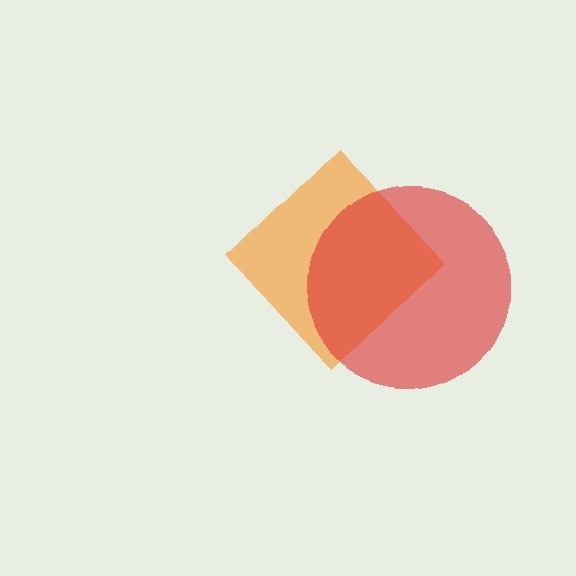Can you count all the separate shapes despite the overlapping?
Yes, there are 2 separate shapes.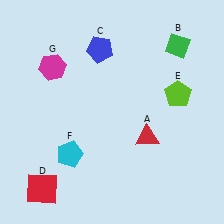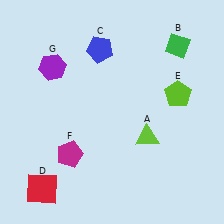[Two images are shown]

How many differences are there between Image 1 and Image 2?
There are 3 differences between the two images.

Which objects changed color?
A changed from red to lime. F changed from cyan to magenta. G changed from magenta to purple.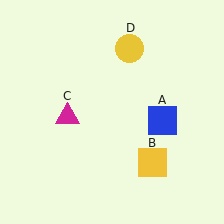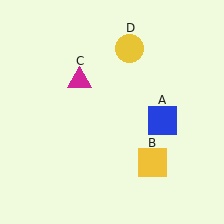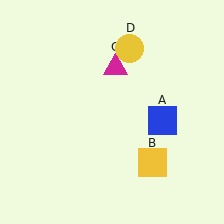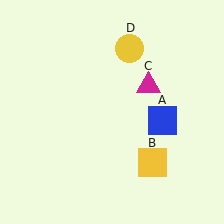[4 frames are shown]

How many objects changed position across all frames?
1 object changed position: magenta triangle (object C).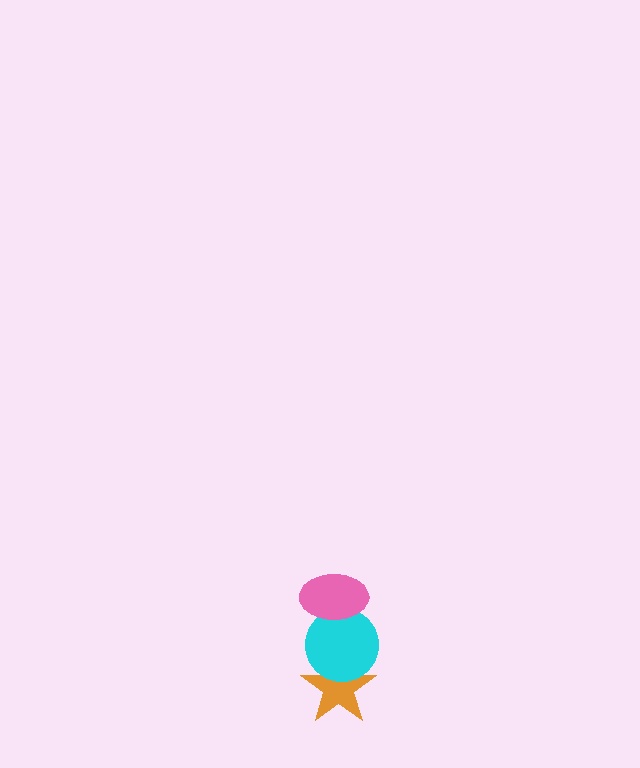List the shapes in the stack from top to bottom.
From top to bottom: the pink ellipse, the cyan circle, the orange star.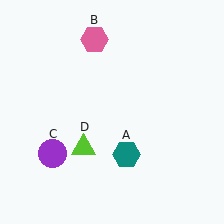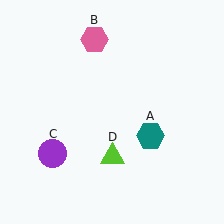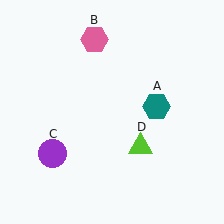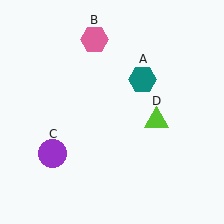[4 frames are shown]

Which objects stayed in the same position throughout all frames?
Pink hexagon (object B) and purple circle (object C) remained stationary.